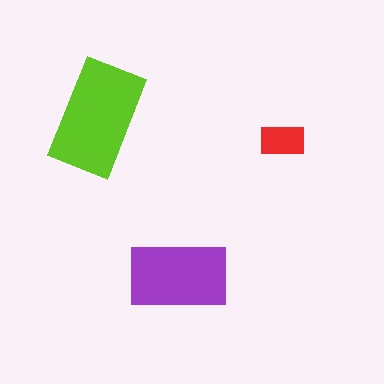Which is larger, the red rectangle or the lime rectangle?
The lime one.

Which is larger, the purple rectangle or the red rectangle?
The purple one.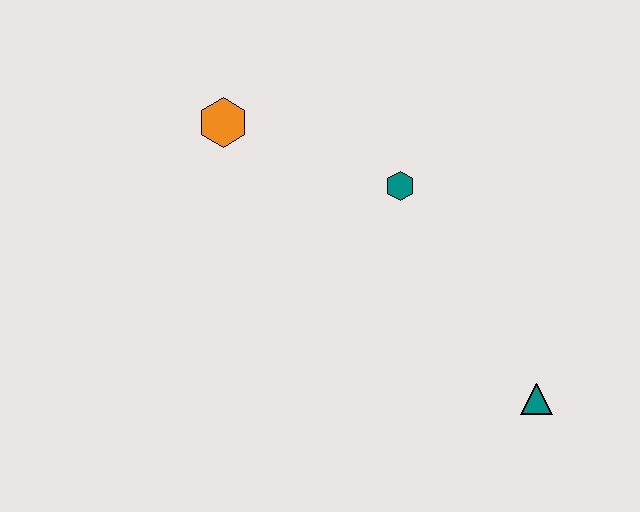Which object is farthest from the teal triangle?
The orange hexagon is farthest from the teal triangle.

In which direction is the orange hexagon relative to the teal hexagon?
The orange hexagon is to the left of the teal hexagon.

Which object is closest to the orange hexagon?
The teal hexagon is closest to the orange hexagon.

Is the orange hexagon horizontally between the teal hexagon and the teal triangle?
No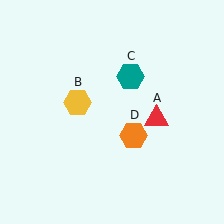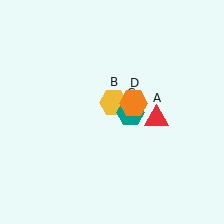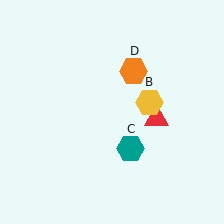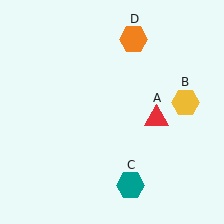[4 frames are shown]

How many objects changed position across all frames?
3 objects changed position: yellow hexagon (object B), teal hexagon (object C), orange hexagon (object D).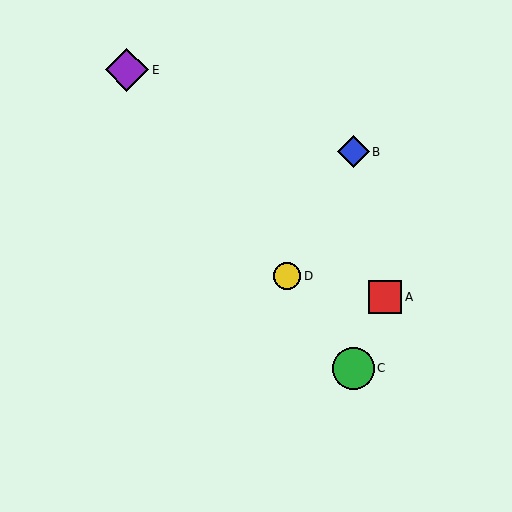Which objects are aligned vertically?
Objects B, C are aligned vertically.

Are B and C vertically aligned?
Yes, both are at x≈354.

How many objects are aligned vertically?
2 objects (B, C) are aligned vertically.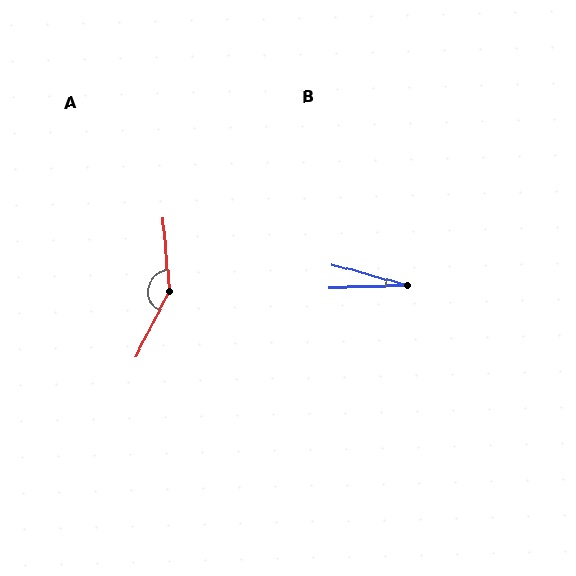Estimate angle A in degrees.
Approximately 147 degrees.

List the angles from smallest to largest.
B (17°), A (147°).